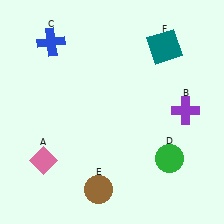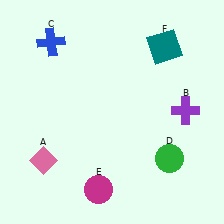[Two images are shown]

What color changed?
The circle (E) changed from brown in Image 1 to magenta in Image 2.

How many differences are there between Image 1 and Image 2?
There is 1 difference between the two images.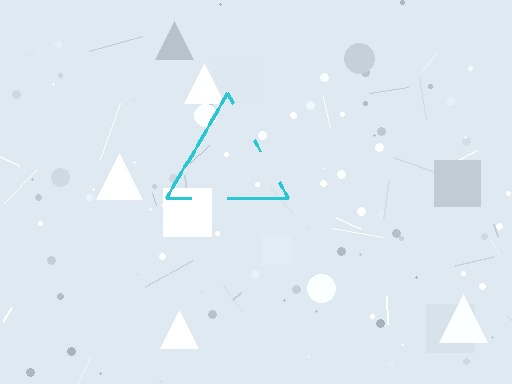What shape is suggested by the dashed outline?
The dashed outline suggests a triangle.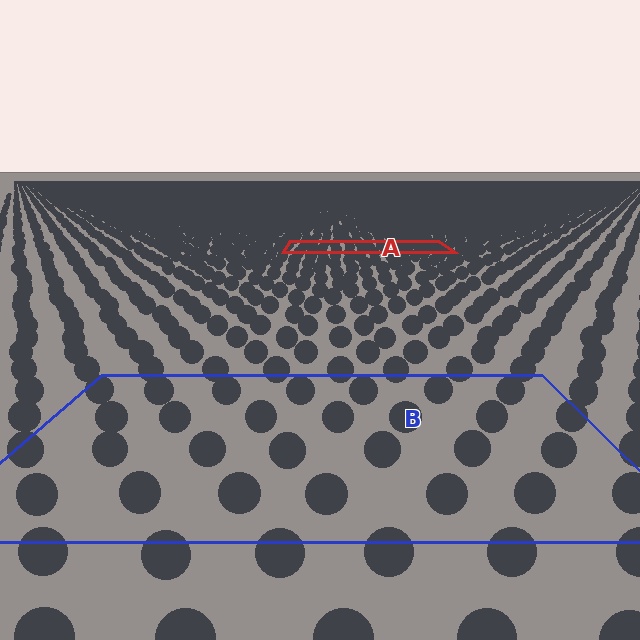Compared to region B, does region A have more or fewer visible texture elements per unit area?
Region A has more texture elements per unit area — they are packed more densely because it is farther away.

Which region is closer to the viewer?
Region B is closer. The texture elements there are larger and more spread out.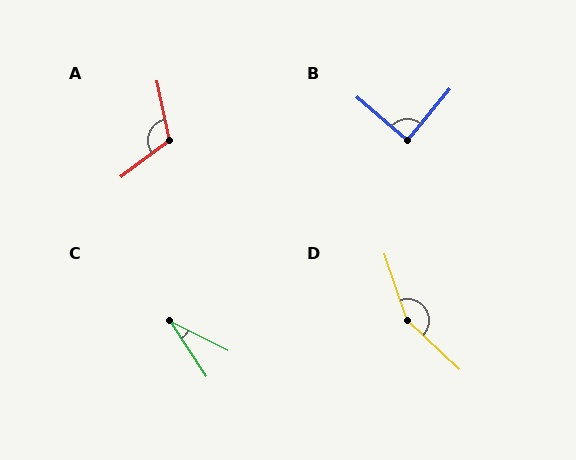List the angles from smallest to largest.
C (30°), B (89°), A (115°), D (152°).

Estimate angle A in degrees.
Approximately 115 degrees.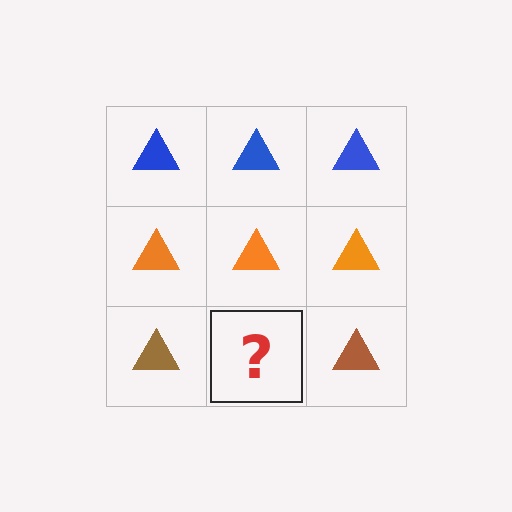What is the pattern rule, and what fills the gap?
The rule is that each row has a consistent color. The gap should be filled with a brown triangle.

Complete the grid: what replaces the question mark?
The question mark should be replaced with a brown triangle.